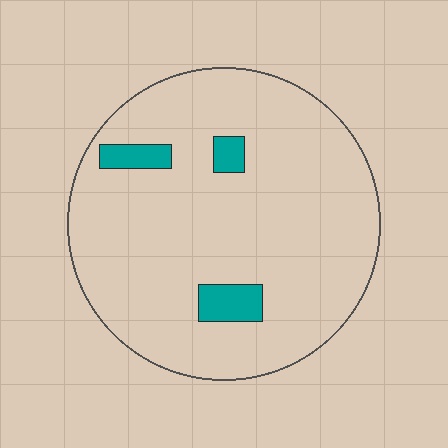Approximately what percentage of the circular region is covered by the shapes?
Approximately 5%.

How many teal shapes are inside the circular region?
3.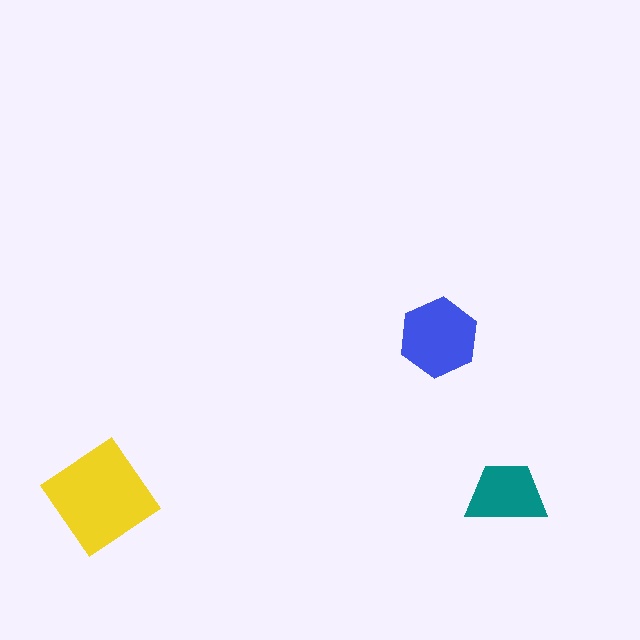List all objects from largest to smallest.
The yellow diamond, the blue hexagon, the teal trapezoid.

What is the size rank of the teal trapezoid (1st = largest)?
3rd.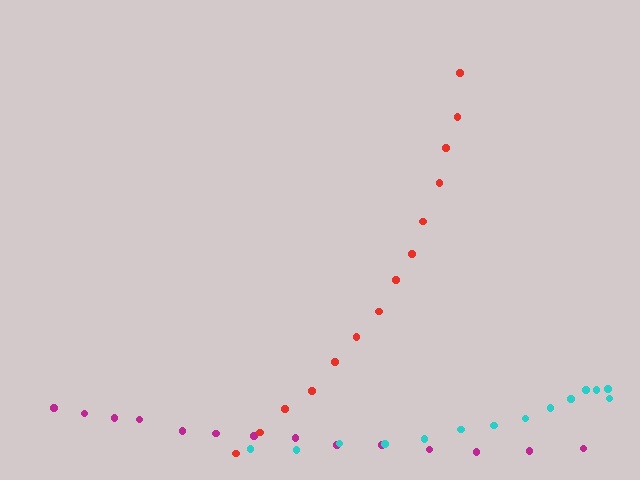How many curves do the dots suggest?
There are 3 distinct paths.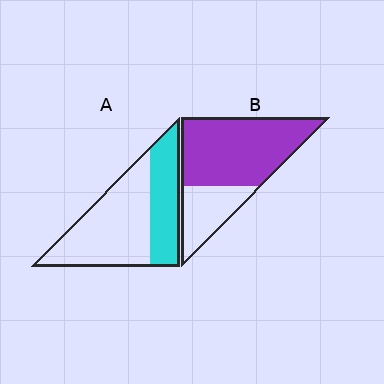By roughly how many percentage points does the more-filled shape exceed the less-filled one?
By roughly 35 percentage points (B over A).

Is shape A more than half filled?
No.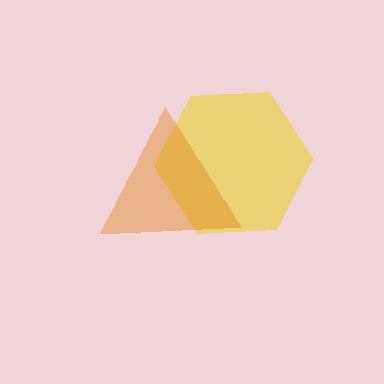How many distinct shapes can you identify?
There are 2 distinct shapes: a yellow hexagon, an orange triangle.